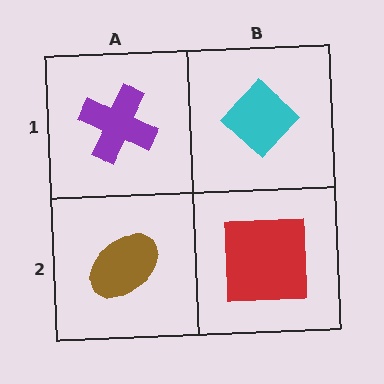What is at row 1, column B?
A cyan diamond.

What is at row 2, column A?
A brown ellipse.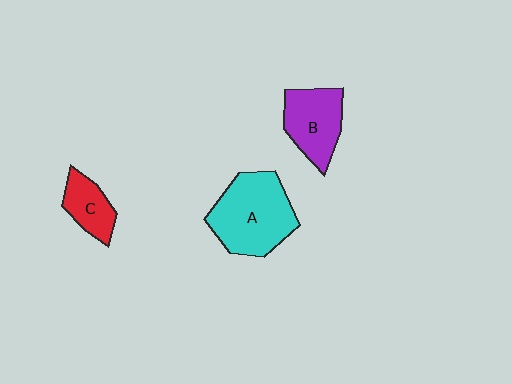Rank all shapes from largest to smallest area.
From largest to smallest: A (cyan), B (purple), C (red).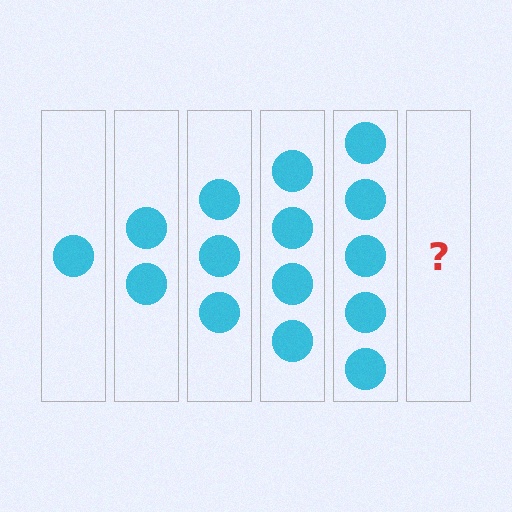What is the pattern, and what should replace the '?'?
The pattern is that each step adds one more circle. The '?' should be 6 circles.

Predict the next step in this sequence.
The next step is 6 circles.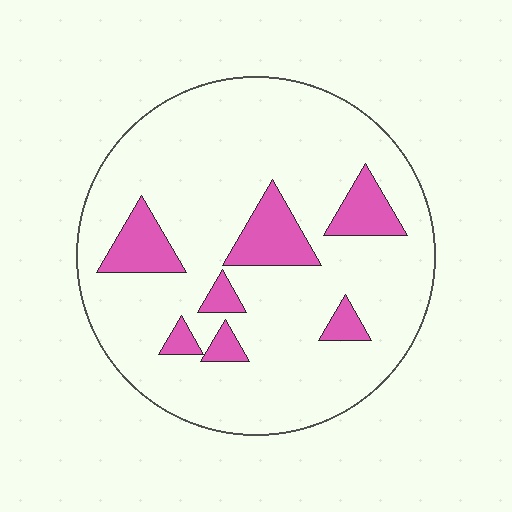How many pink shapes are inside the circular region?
7.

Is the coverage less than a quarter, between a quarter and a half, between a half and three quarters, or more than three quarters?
Less than a quarter.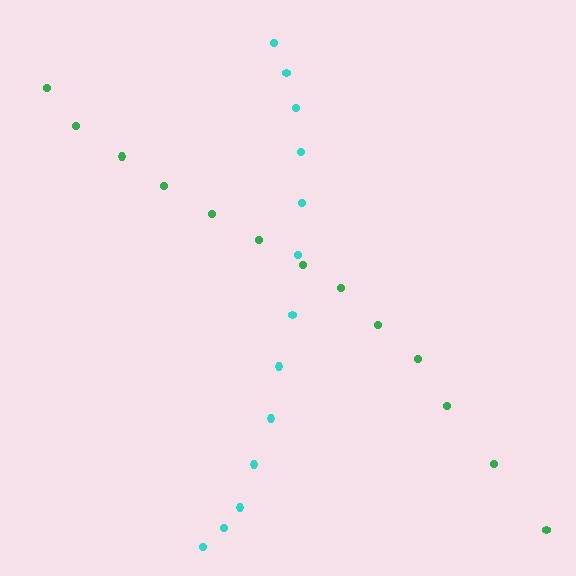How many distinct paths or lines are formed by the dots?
There are 2 distinct paths.